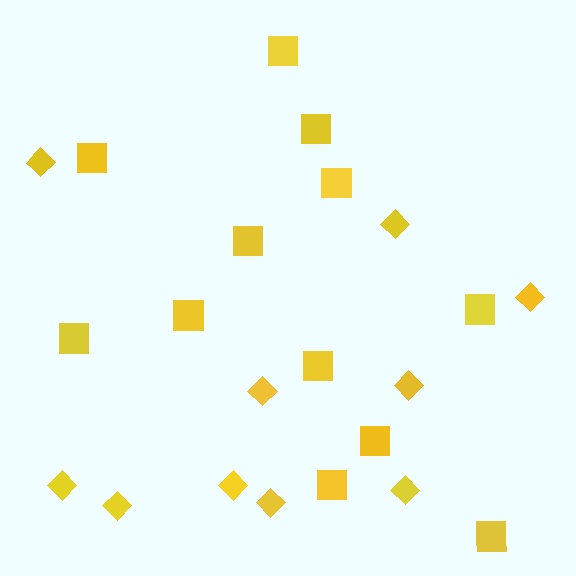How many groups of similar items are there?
There are 2 groups: one group of diamonds (10) and one group of squares (12).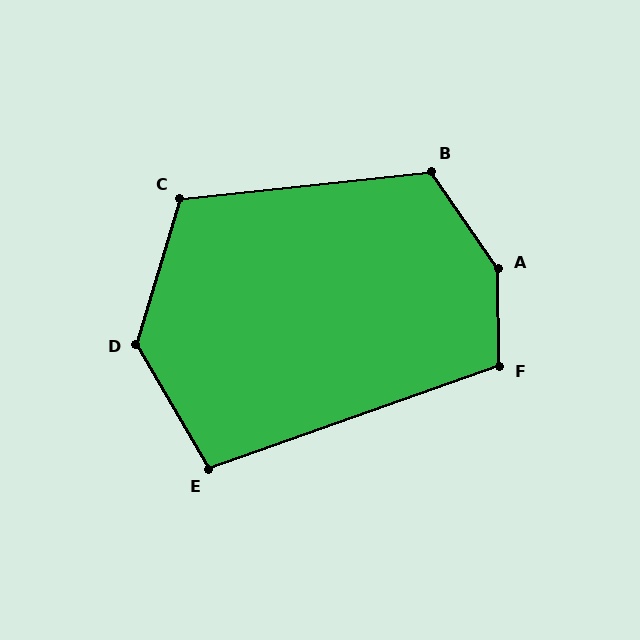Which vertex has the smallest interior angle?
E, at approximately 101 degrees.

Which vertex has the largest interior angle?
A, at approximately 146 degrees.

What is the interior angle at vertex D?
Approximately 133 degrees (obtuse).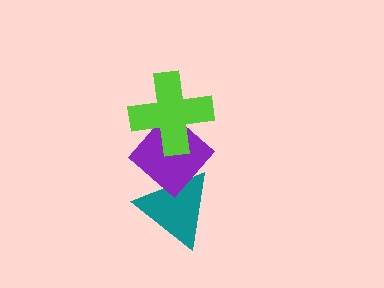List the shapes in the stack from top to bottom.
From top to bottom: the lime cross, the purple diamond, the teal triangle.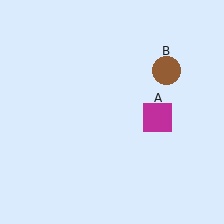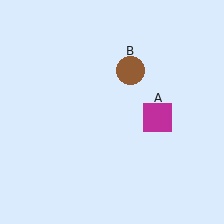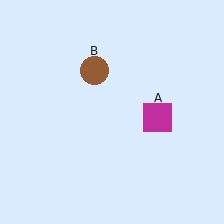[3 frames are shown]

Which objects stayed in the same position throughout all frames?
Magenta square (object A) remained stationary.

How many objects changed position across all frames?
1 object changed position: brown circle (object B).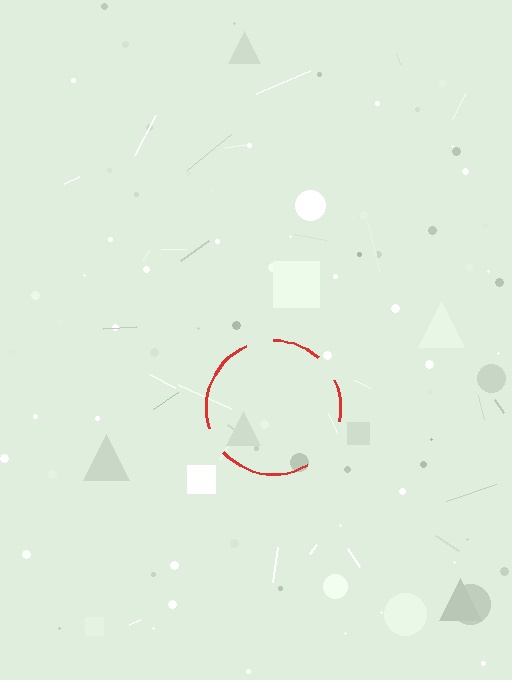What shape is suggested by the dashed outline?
The dashed outline suggests a circle.